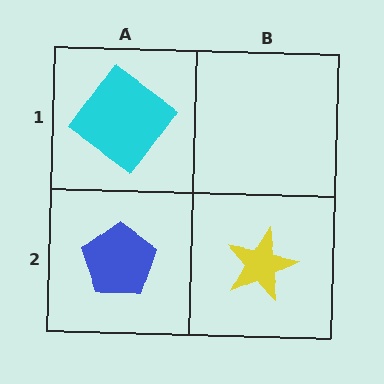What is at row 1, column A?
A cyan diamond.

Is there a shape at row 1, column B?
No, that cell is empty.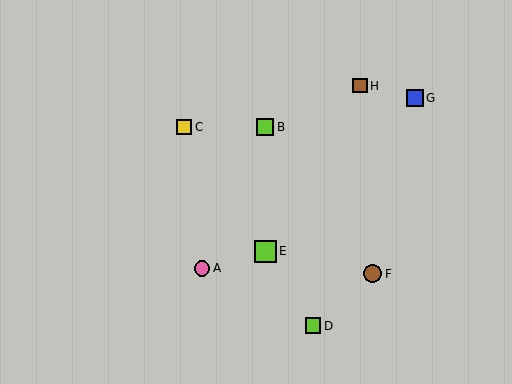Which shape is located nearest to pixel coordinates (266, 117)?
The lime square (labeled B) at (265, 127) is nearest to that location.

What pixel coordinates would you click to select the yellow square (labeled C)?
Click at (184, 127) to select the yellow square C.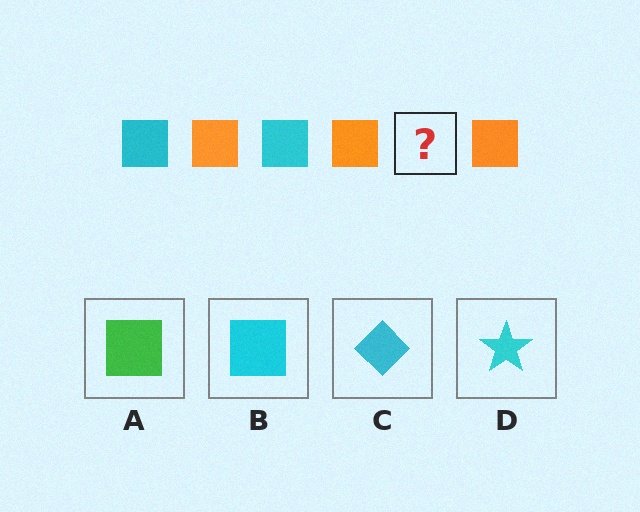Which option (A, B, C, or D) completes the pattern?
B.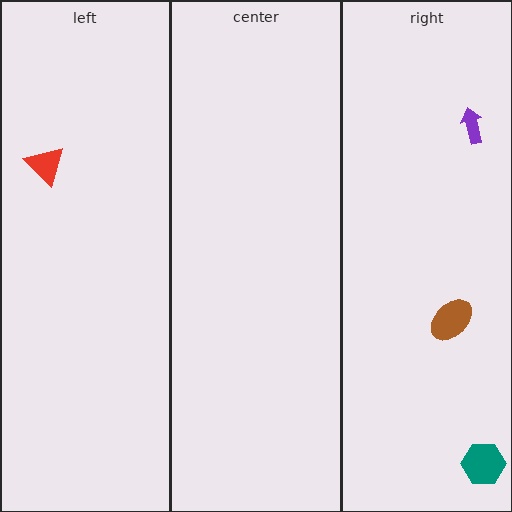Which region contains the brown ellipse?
The right region.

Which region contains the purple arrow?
The right region.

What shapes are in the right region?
The purple arrow, the brown ellipse, the teal hexagon.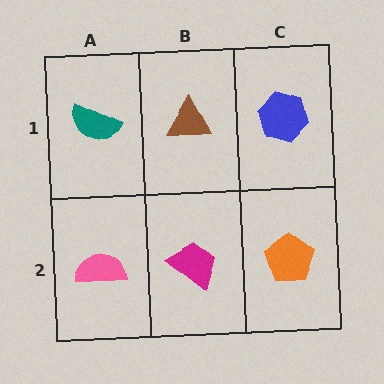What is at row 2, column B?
A magenta trapezoid.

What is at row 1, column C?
A blue hexagon.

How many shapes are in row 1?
3 shapes.